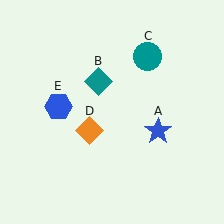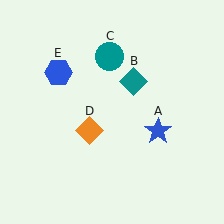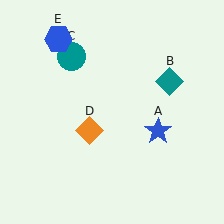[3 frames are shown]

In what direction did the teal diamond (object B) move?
The teal diamond (object B) moved right.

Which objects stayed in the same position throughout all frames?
Blue star (object A) and orange diamond (object D) remained stationary.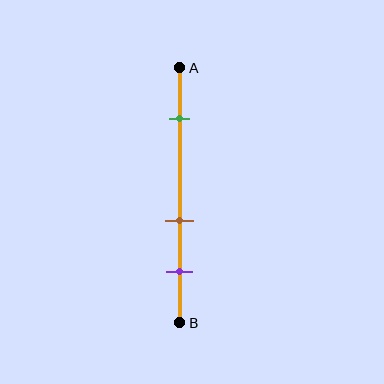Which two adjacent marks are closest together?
The brown and purple marks are the closest adjacent pair.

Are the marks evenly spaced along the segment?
No, the marks are not evenly spaced.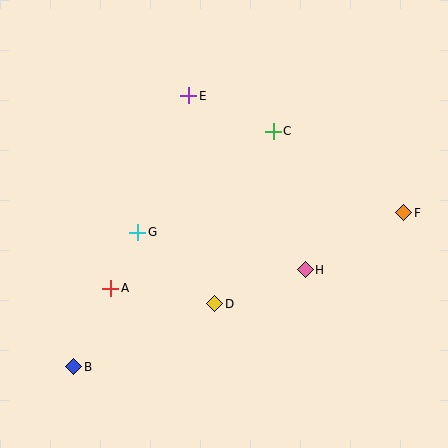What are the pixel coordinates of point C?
Point C is at (273, 131).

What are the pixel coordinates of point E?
Point E is at (189, 96).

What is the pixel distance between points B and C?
The distance between B and C is 309 pixels.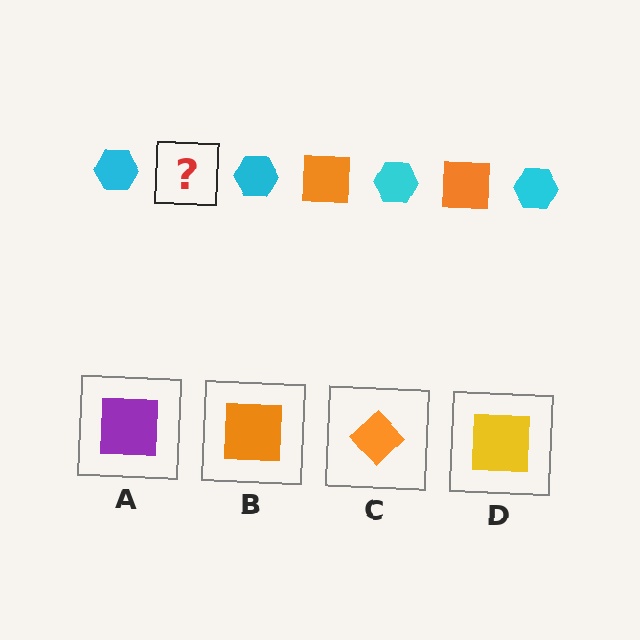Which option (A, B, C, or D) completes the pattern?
B.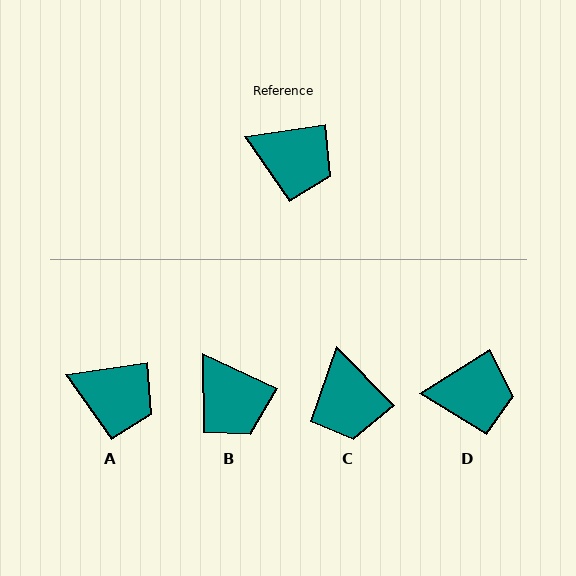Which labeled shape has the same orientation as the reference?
A.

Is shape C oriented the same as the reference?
No, it is off by about 55 degrees.